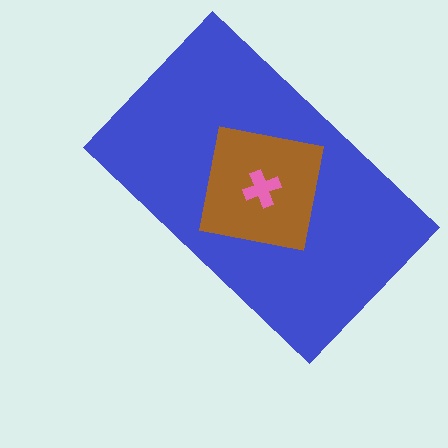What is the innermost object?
The pink cross.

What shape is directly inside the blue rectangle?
The brown square.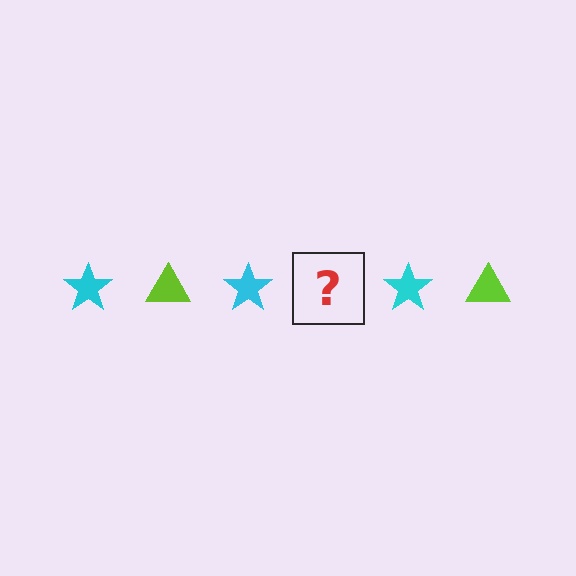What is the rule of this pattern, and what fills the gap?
The rule is that the pattern alternates between cyan star and lime triangle. The gap should be filled with a lime triangle.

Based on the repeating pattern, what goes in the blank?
The blank should be a lime triangle.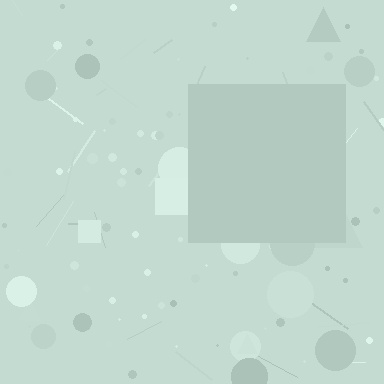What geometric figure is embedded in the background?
A square is embedded in the background.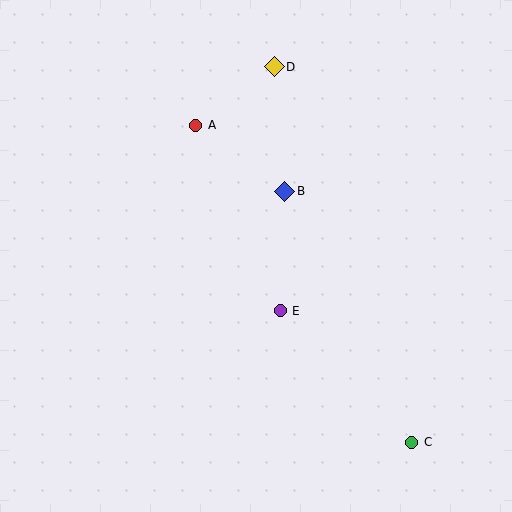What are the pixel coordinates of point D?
Point D is at (274, 67).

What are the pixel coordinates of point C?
Point C is at (412, 442).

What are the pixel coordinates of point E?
Point E is at (280, 311).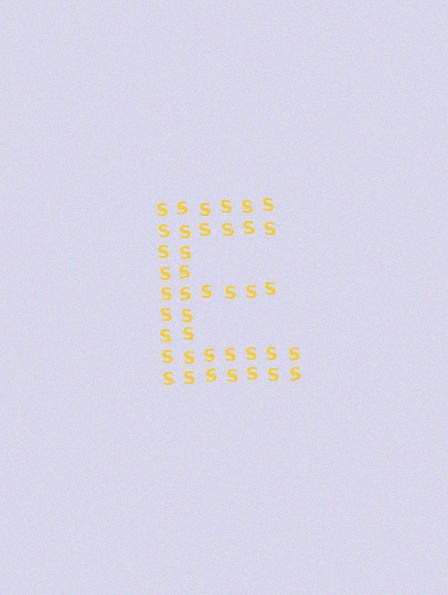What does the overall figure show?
The overall figure shows the letter E.